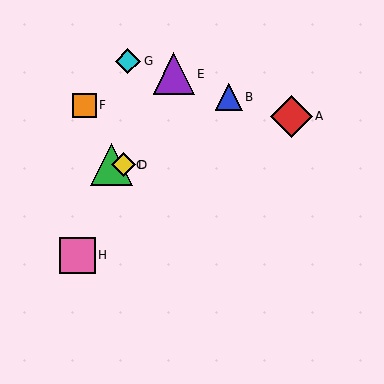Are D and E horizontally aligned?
No, D is at y≈165 and E is at y≈74.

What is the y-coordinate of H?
Object H is at y≈255.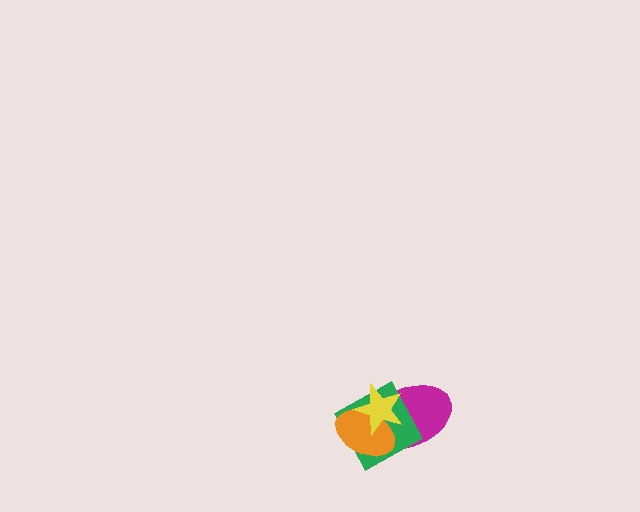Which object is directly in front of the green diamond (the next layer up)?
The orange ellipse is directly in front of the green diamond.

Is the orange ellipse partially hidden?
Yes, it is partially covered by another shape.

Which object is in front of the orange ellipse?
The yellow star is in front of the orange ellipse.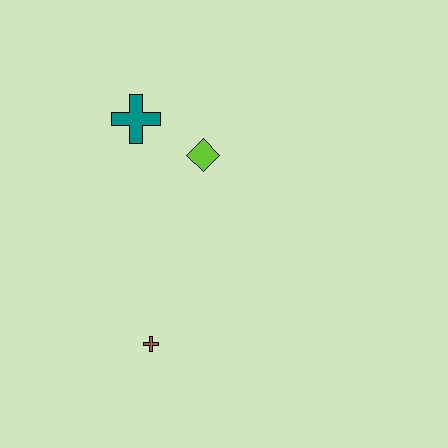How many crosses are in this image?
There are 2 crosses.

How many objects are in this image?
There are 3 objects.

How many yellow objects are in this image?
There are no yellow objects.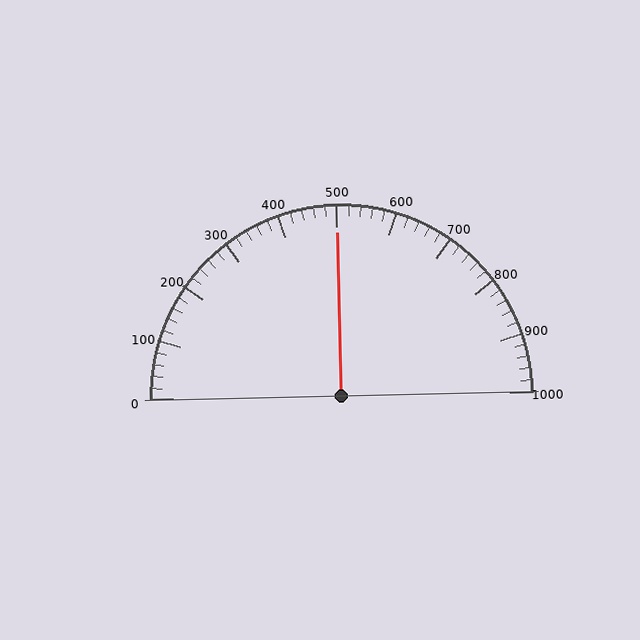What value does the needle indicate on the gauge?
The needle indicates approximately 500.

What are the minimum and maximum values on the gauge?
The gauge ranges from 0 to 1000.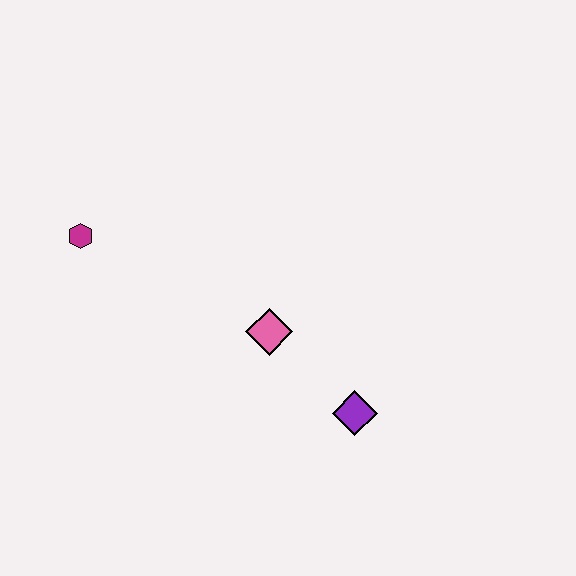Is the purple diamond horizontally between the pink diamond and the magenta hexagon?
No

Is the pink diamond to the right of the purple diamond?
No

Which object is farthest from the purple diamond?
The magenta hexagon is farthest from the purple diamond.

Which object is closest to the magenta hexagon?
The pink diamond is closest to the magenta hexagon.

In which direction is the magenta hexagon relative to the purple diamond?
The magenta hexagon is to the left of the purple diamond.